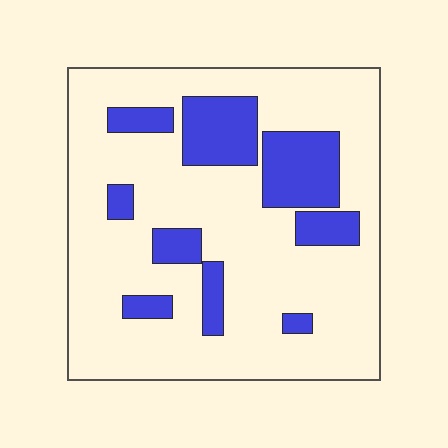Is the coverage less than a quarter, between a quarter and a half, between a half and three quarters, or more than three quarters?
Less than a quarter.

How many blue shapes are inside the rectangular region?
9.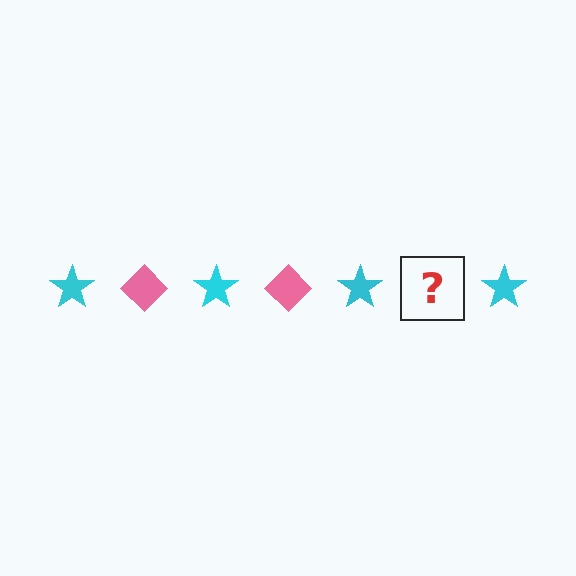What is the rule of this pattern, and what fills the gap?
The rule is that the pattern alternates between cyan star and pink diamond. The gap should be filled with a pink diamond.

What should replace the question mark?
The question mark should be replaced with a pink diamond.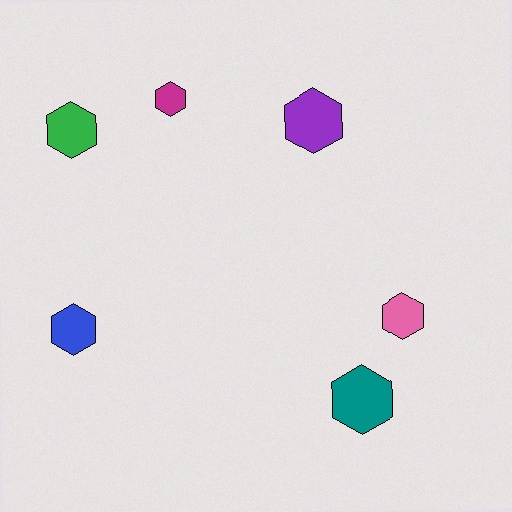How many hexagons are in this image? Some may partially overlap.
There are 6 hexagons.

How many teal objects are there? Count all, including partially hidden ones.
There is 1 teal object.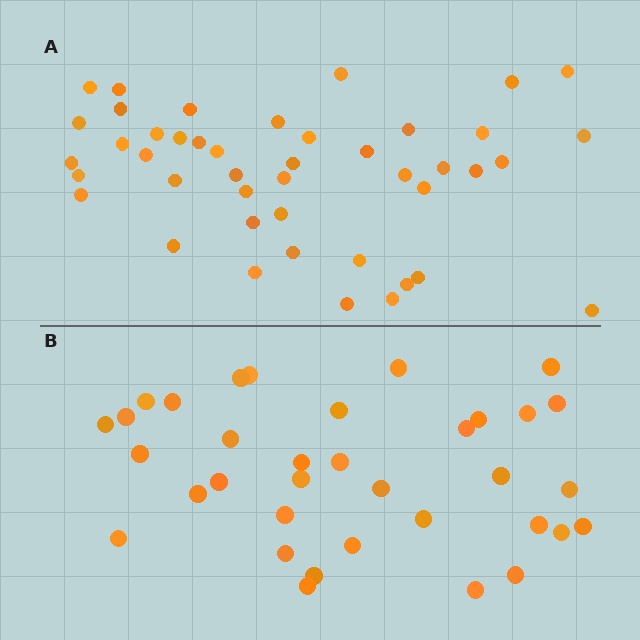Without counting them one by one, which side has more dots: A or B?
Region A (the top region) has more dots.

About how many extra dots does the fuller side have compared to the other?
Region A has roughly 8 or so more dots than region B.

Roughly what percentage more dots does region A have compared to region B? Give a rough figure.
About 25% more.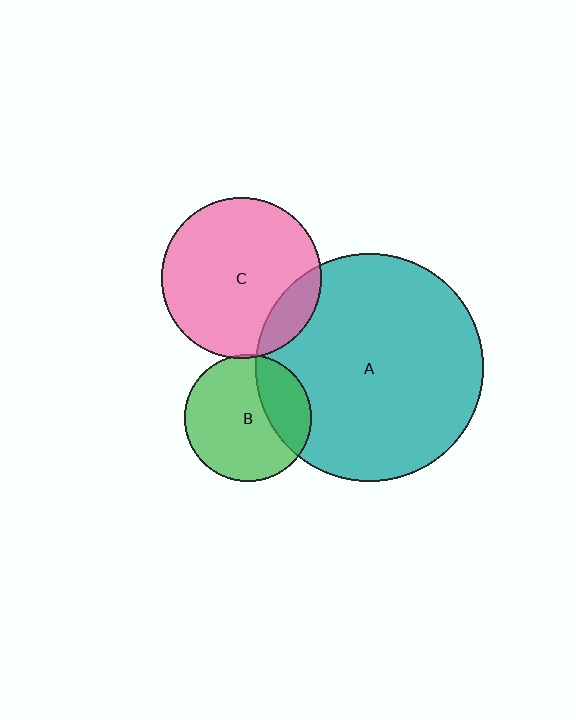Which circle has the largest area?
Circle A (teal).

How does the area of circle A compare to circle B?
Approximately 3.2 times.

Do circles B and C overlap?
Yes.